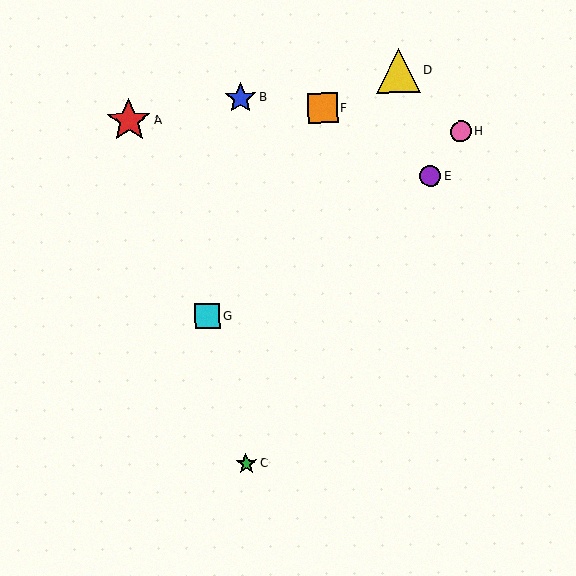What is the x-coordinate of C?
Object C is at x≈246.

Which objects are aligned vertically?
Objects B, C are aligned vertically.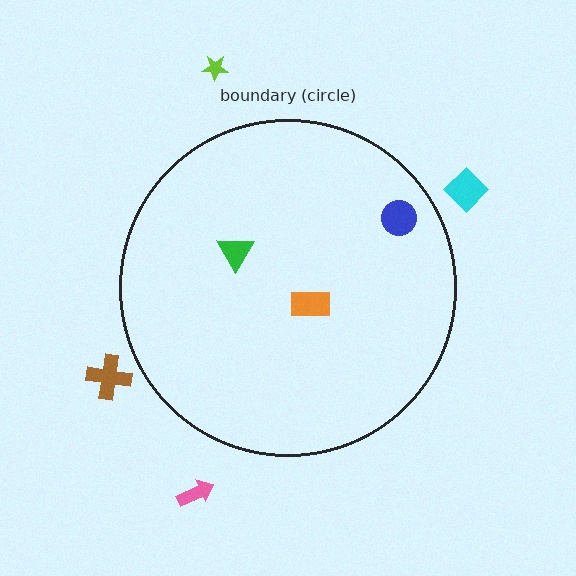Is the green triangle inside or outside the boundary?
Inside.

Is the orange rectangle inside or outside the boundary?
Inside.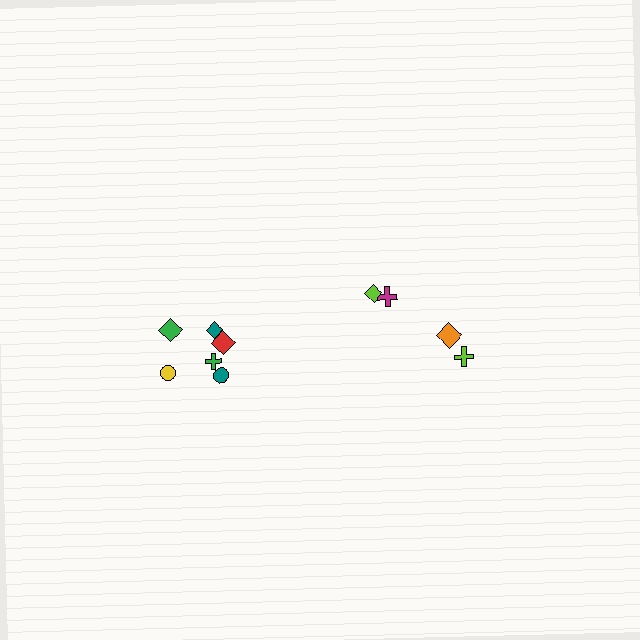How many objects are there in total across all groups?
There are 10 objects.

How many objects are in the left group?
There are 6 objects.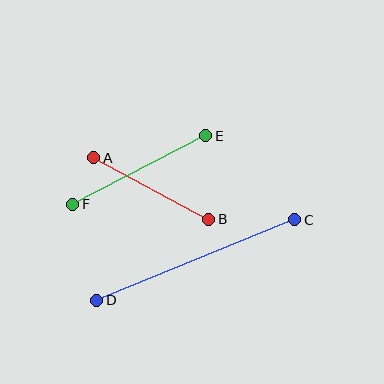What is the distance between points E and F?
The distance is approximately 149 pixels.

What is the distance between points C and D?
The distance is approximately 213 pixels.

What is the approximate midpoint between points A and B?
The midpoint is at approximately (151, 188) pixels.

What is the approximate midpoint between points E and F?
The midpoint is at approximately (139, 170) pixels.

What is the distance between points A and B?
The distance is approximately 131 pixels.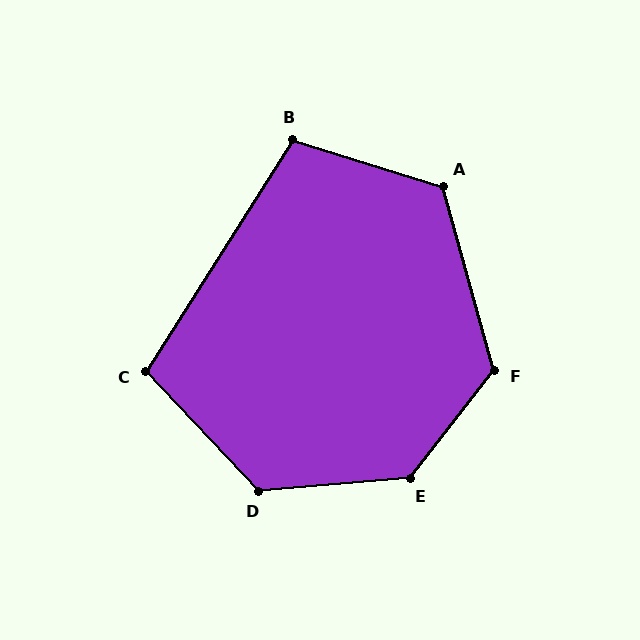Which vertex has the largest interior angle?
E, at approximately 133 degrees.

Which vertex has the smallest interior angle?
C, at approximately 104 degrees.